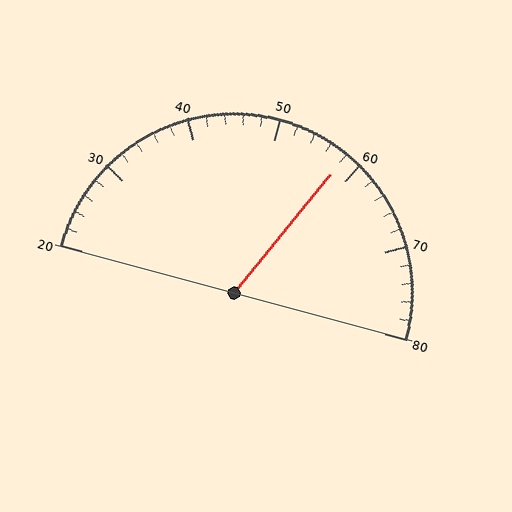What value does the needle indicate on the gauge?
The needle indicates approximately 58.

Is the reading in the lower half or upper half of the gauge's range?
The reading is in the upper half of the range (20 to 80).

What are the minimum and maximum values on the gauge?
The gauge ranges from 20 to 80.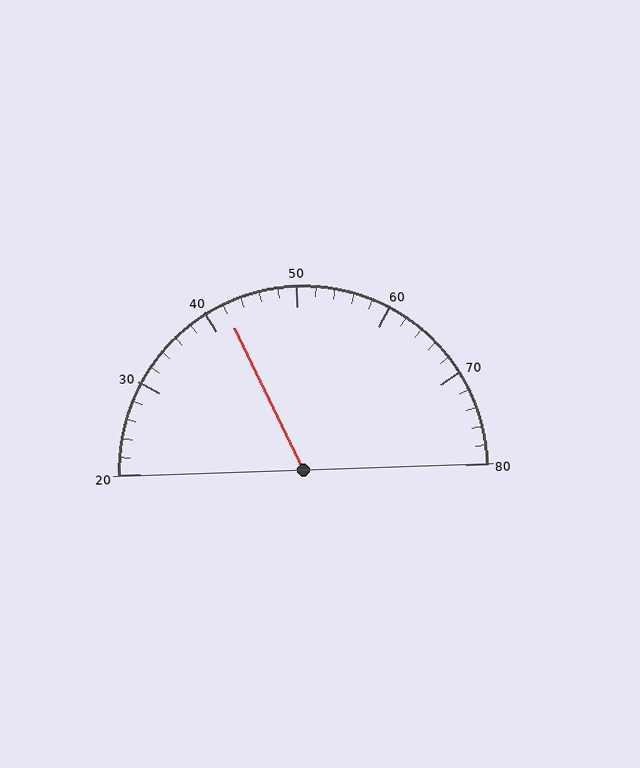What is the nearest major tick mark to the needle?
The nearest major tick mark is 40.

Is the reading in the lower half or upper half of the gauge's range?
The reading is in the lower half of the range (20 to 80).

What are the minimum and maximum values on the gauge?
The gauge ranges from 20 to 80.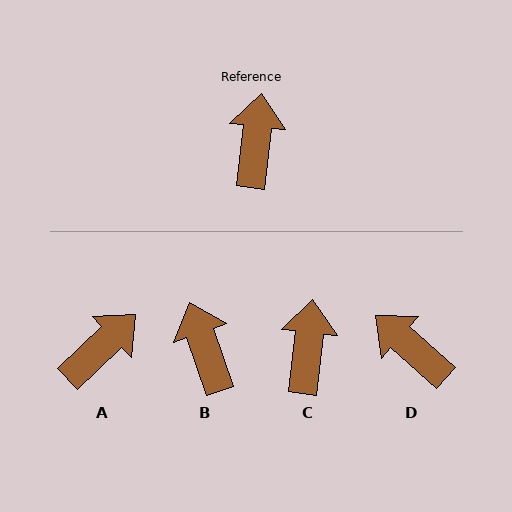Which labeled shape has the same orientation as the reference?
C.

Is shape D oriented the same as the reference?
No, it is off by about 55 degrees.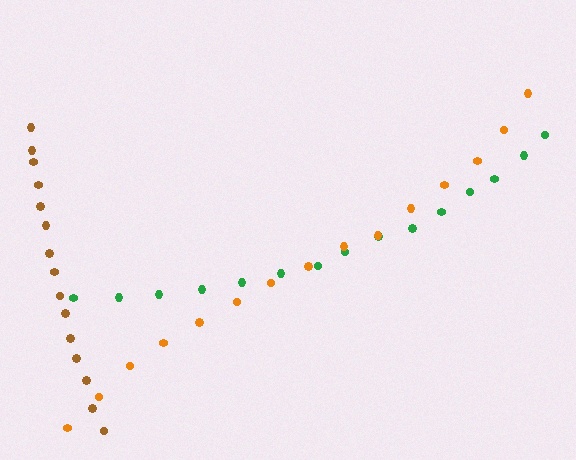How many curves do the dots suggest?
There are 3 distinct paths.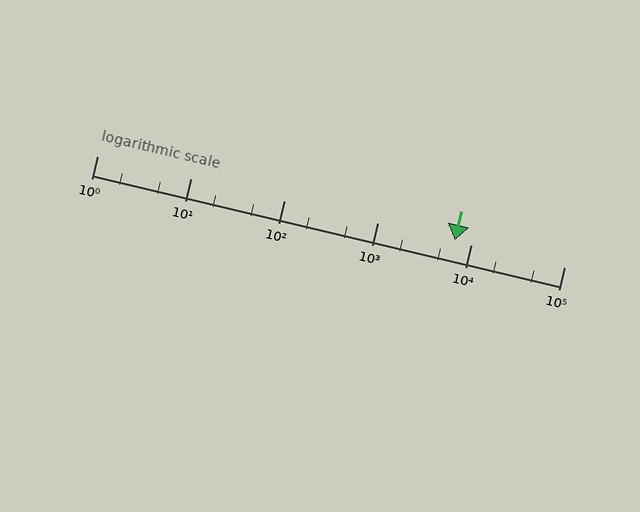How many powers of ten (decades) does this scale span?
The scale spans 5 decades, from 1 to 100000.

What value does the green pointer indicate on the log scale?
The pointer indicates approximately 6800.